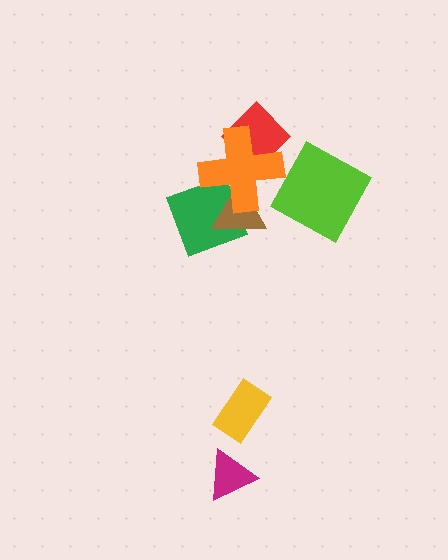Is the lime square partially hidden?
No, no other shape covers it.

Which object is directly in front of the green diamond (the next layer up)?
The brown triangle is directly in front of the green diamond.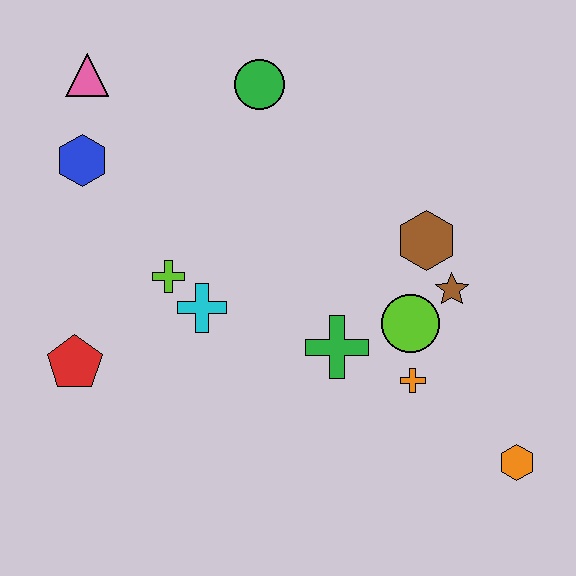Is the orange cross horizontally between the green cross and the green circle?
No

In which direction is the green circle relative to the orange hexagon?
The green circle is above the orange hexagon.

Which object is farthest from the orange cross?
The pink triangle is farthest from the orange cross.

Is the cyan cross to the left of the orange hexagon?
Yes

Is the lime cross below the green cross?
No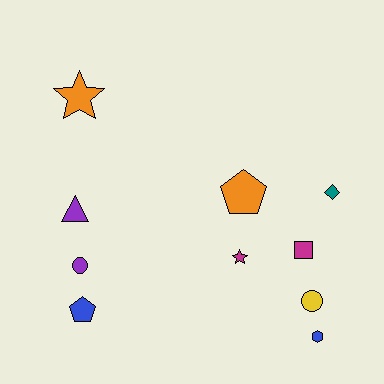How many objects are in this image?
There are 10 objects.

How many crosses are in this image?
There are no crosses.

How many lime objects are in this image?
There are no lime objects.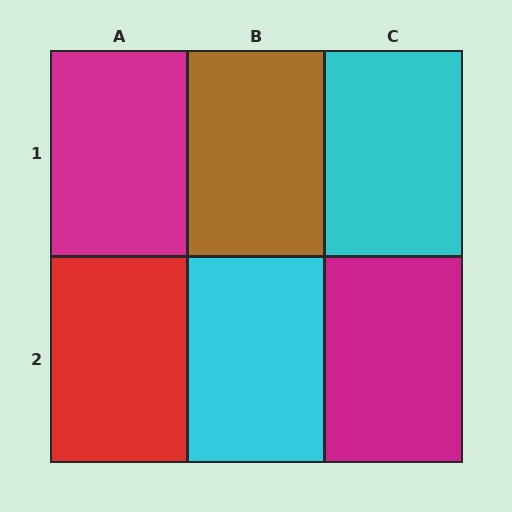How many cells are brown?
1 cell is brown.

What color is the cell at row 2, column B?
Cyan.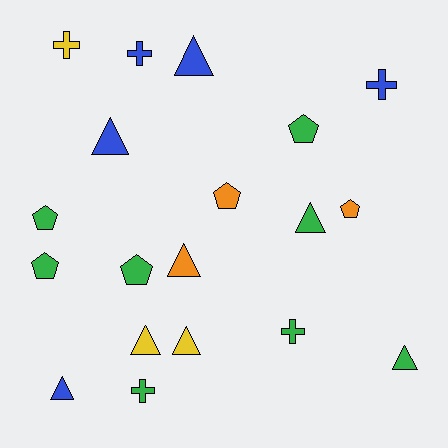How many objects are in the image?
There are 19 objects.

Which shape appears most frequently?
Triangle, with 8 objects.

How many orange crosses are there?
There are no orange crosses.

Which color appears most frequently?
Green, with 8 objects.